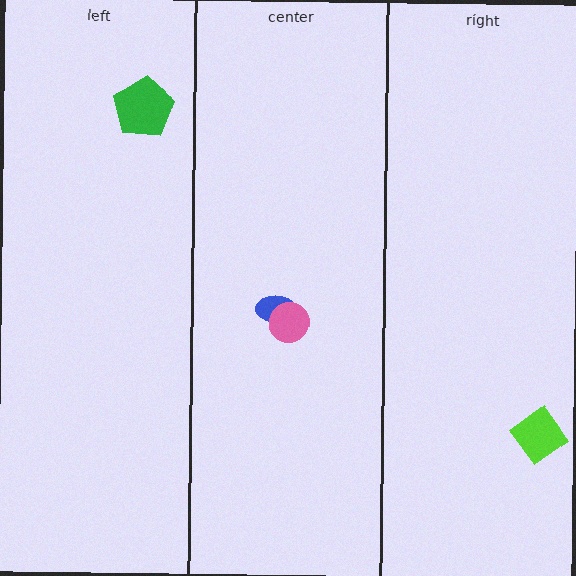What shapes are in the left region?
The green pentagon.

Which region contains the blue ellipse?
The center region.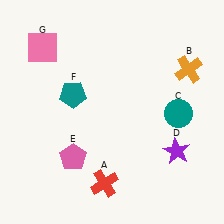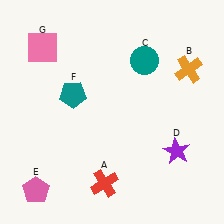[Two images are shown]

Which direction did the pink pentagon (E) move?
The pink pentagon (E) moved left.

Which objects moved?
The objects that moved are: the teal circle (C), the pink pentagon (E).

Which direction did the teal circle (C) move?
The teal circle (C) moved up.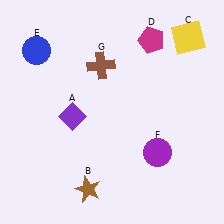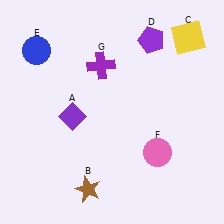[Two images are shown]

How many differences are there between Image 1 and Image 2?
There are 3 differences between the two images.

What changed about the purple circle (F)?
In Image 1, F is purple. In Image 2, it changed to pink.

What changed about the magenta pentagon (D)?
In Image 1, D is magenta. In Image 2, it changed to purple.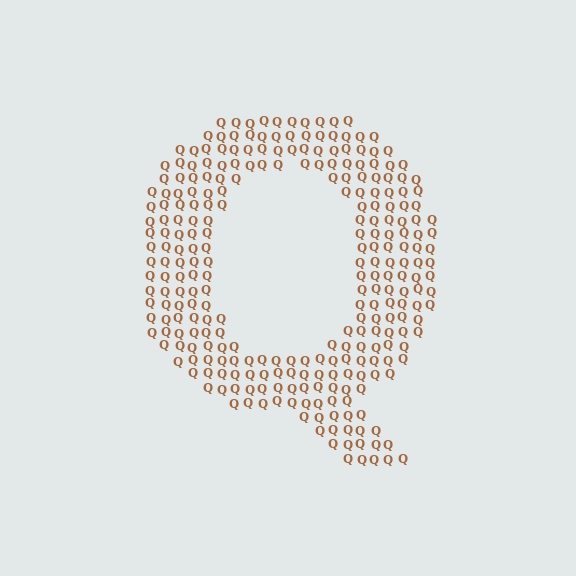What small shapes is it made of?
It is made of small letter Q's.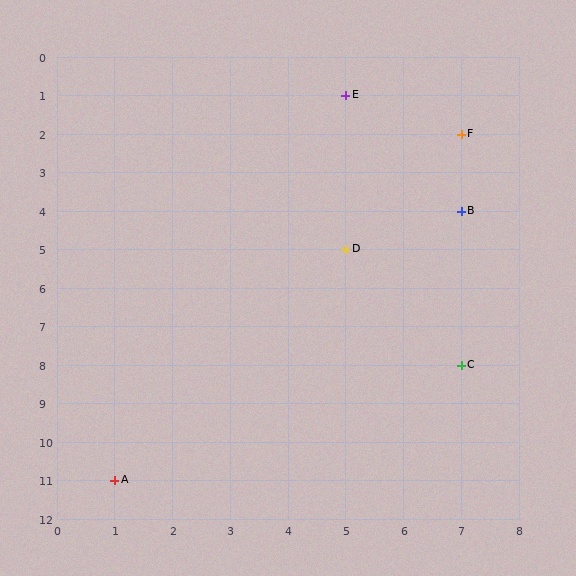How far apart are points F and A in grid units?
Points F and A are 6 columns and 9 rows apart (about 10.8 grid units diagonally).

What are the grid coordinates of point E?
Point E is at grid coordinates (5, 1).